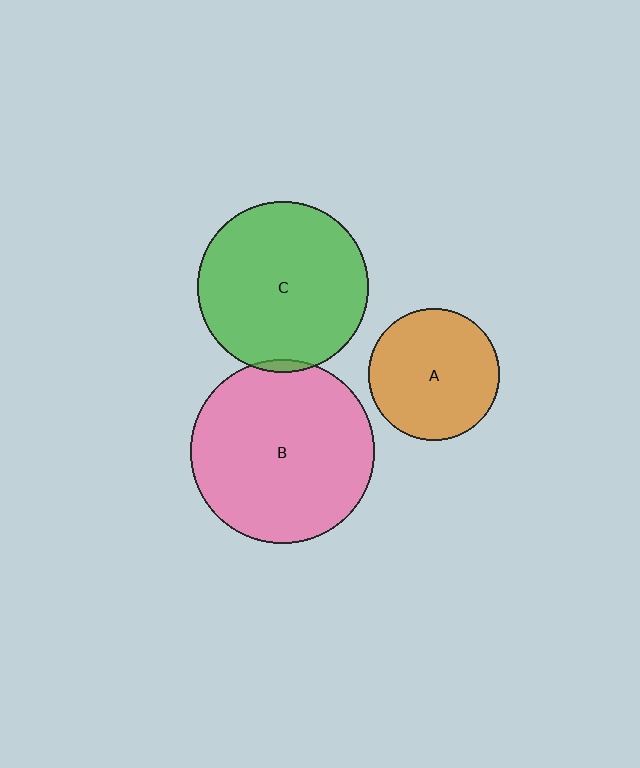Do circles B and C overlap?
Yes.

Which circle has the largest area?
Circle B (pink).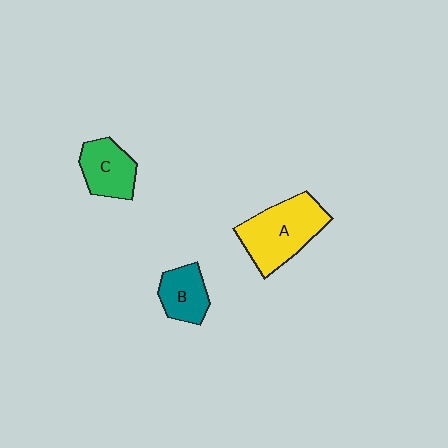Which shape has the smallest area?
Shape B (teal).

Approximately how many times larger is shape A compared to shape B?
Approximately 1.9 times.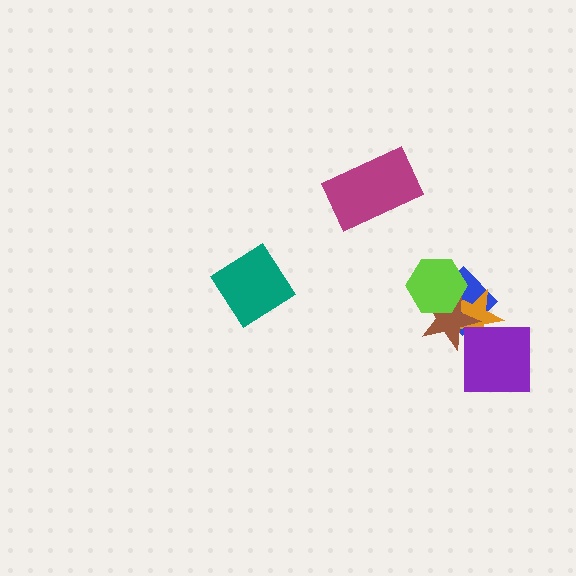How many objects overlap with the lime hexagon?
3 objects overlap with the lime hexagon.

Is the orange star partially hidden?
Yes, it is partially covered by another shape.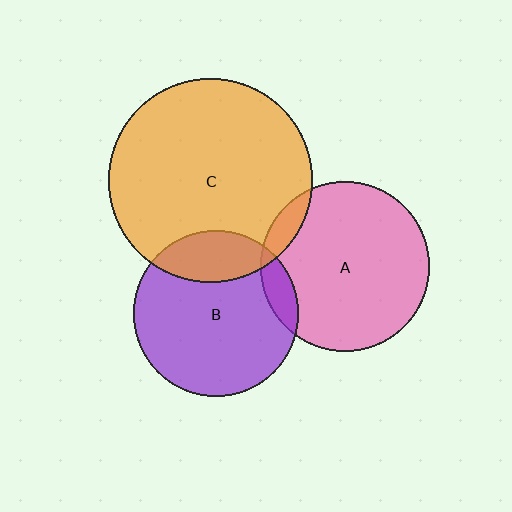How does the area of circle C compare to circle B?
Approximately 1.5 times.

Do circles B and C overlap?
Yes.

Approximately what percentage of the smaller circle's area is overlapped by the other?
Approximately 20%.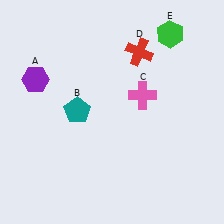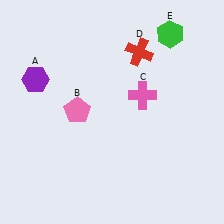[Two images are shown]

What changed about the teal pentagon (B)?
In Image 1, B is teal. In Image 2, it changed to pink.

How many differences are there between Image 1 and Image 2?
There is 1 difference between the two images.